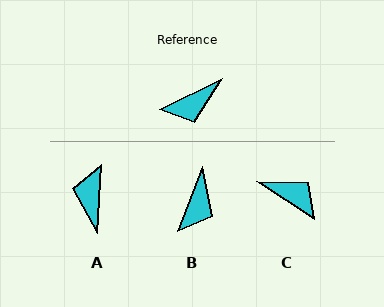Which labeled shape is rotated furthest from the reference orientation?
C, about 121 degrees away.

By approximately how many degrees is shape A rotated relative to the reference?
Approximately 120 degrees clockwise.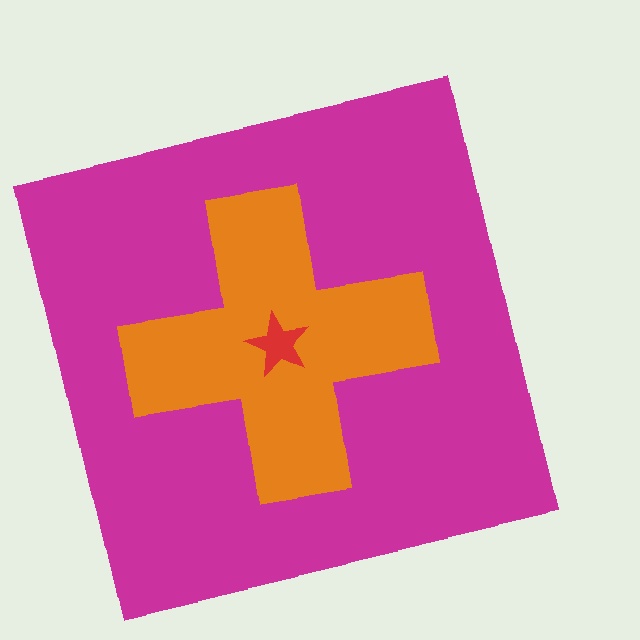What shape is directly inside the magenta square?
The orange cross.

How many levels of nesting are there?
3.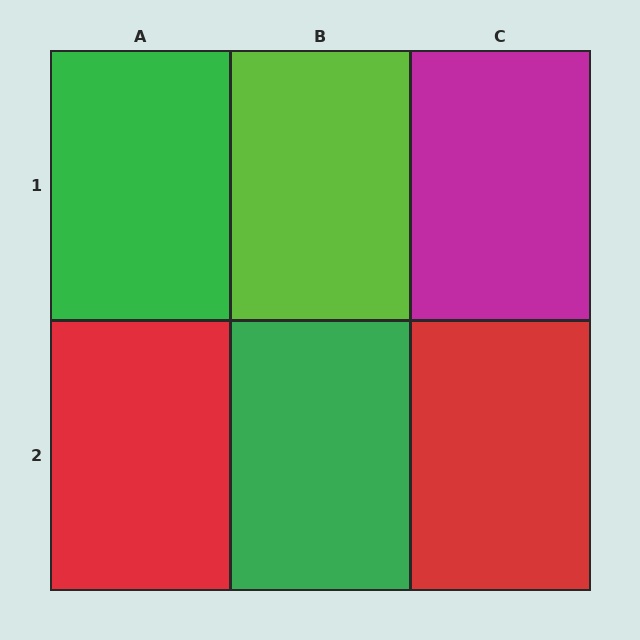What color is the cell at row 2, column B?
Green.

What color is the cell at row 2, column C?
Red.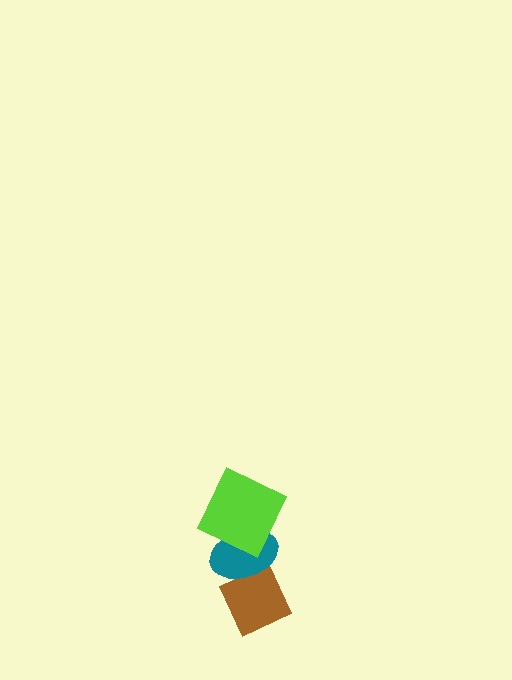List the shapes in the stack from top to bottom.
From top to bottom: the lime square, the teal ellipse, the brown diamond.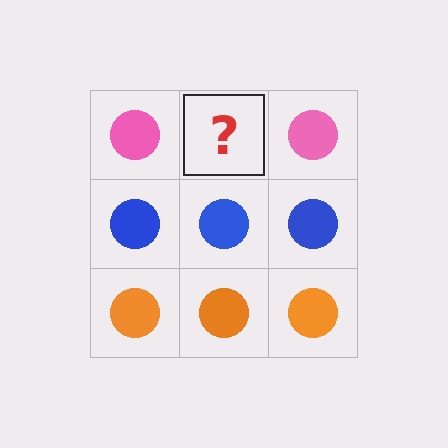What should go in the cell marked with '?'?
The missing cell should contain a pink circle.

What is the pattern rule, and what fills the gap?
The rule is that each row has a consistent color. The gap should be filled with a pink circle.